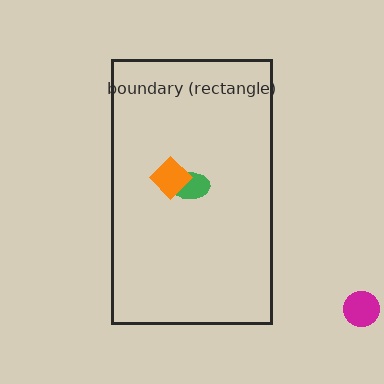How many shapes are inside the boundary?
2 inside, 1 outside.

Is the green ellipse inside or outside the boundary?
Inside.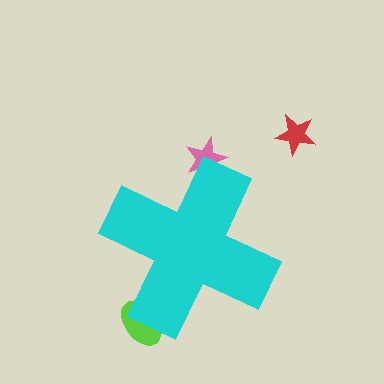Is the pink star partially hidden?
Yes, the pink star is partially hidden behind the cyan cross.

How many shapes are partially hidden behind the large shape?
2 shapes are partially hidden.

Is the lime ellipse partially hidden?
Yes, the lime ellipse is partially hidden behind the cyan cross.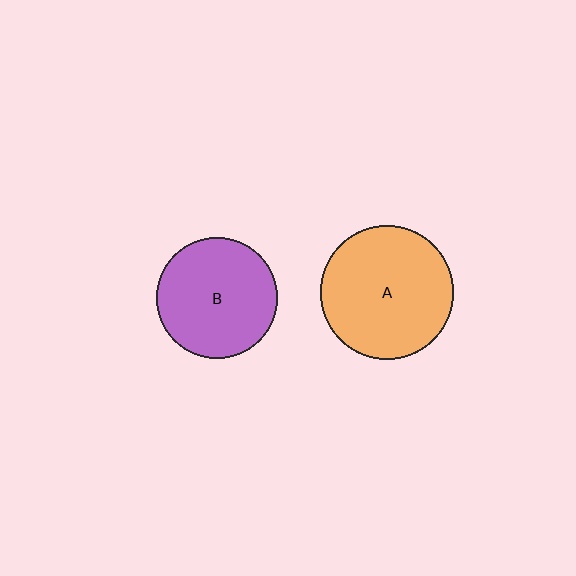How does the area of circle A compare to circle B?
Approximately 1.2 times.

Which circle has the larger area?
Circle A (orange).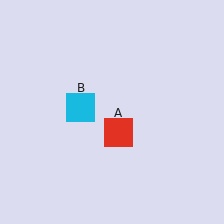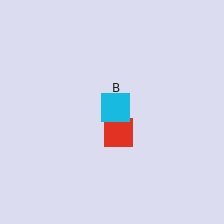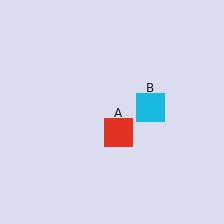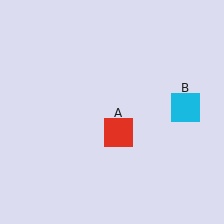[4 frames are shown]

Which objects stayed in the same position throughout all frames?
Red square (object A) remained stationary.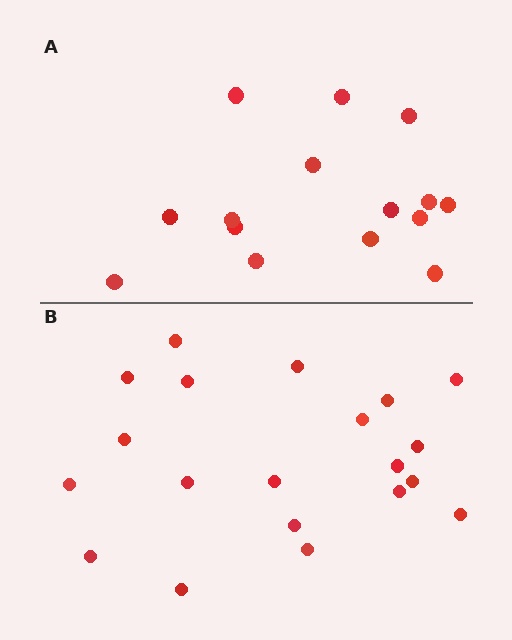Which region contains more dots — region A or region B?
Region B (the bottom region) has more dots.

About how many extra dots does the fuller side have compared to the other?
Region B has about 5 more dots than region A.